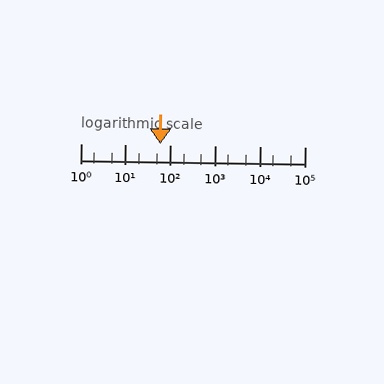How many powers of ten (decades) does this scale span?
The scale spans 5 decades, from 1 to 100000.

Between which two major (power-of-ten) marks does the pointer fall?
The pointer is between 10 and 100.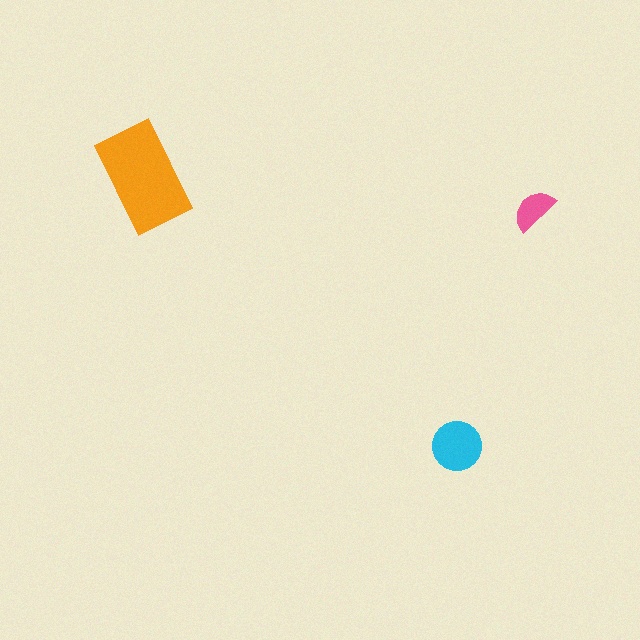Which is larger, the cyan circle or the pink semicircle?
The cyan circle.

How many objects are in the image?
There are 3 objects in the image.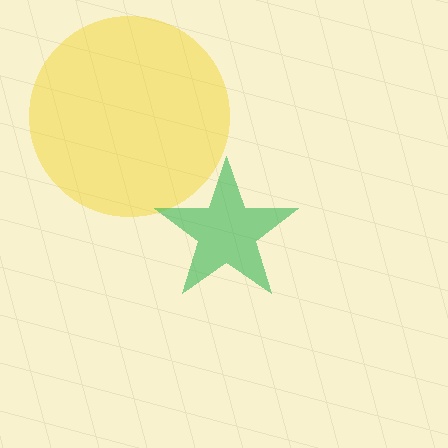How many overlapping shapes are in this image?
There are 2 overlapping shapes in the image.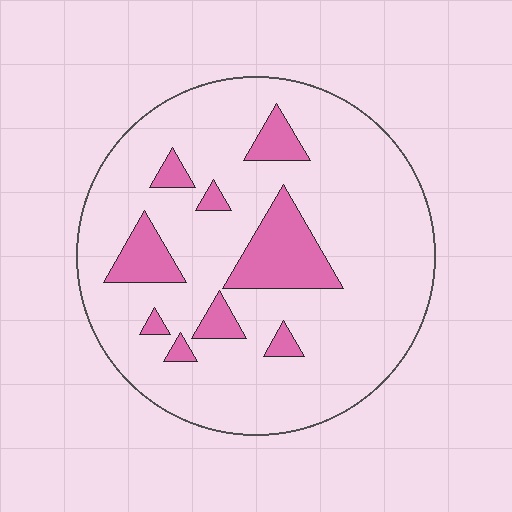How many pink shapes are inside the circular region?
9.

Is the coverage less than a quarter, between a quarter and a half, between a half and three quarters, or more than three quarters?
Less than a quarter.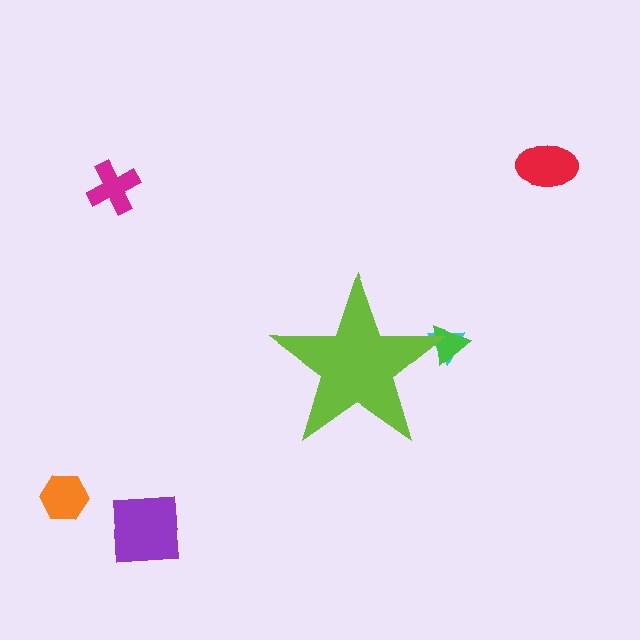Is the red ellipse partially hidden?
No, the red ellipse is fully visible.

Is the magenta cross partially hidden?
No, the magenta cross is fully visible.